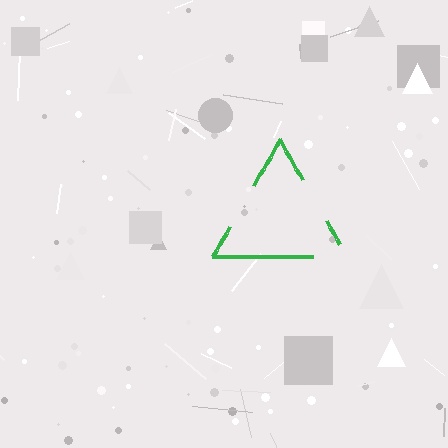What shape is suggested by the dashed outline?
The dashed outline suggests a triangle.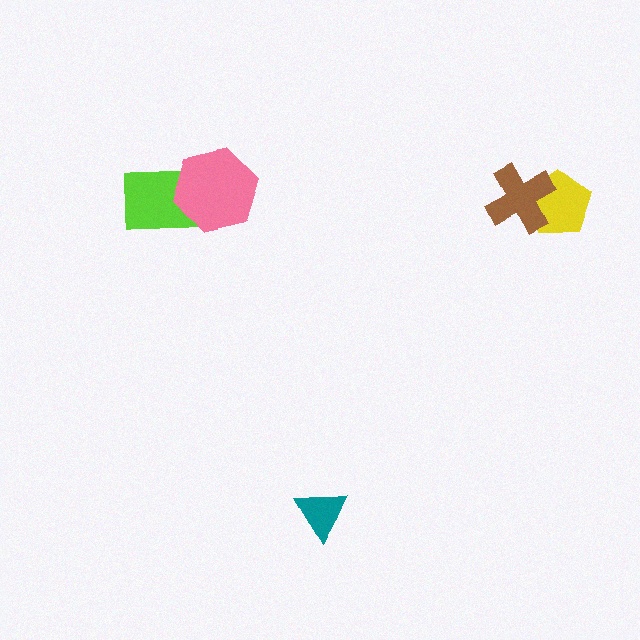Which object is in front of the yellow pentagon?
The brown cross is in front of the yellow pentagon.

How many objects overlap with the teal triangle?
0 objects overlap with the teal triangle.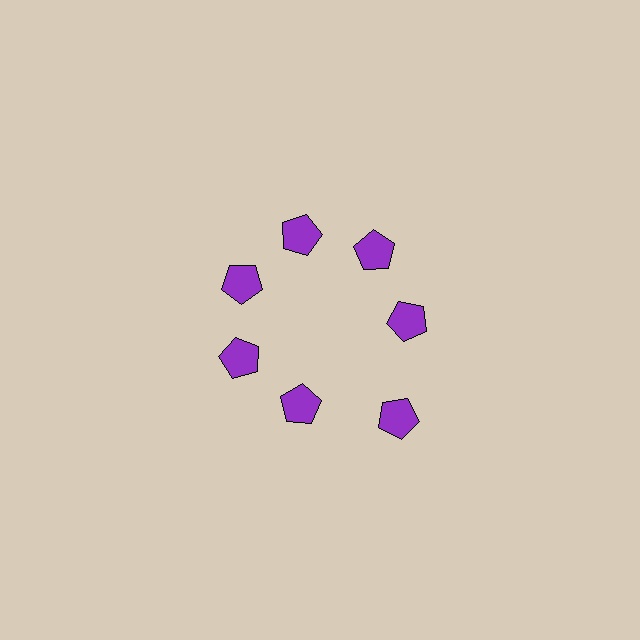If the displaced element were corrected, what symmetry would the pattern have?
It would have 7-fold rotational symmetry — the pattern would map onto itself every 51 degrees.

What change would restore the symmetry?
The symmetry would be restored by moving it inward, back onto the ring so that all 7 pentagons sit at equal angles and equal distance from the center.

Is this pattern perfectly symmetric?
No. The 7 purple pentagons are arranged in a ring, but one element near the 5 o'clock position is pushed outward from the center, breaking the 7-fold rotational symmetry.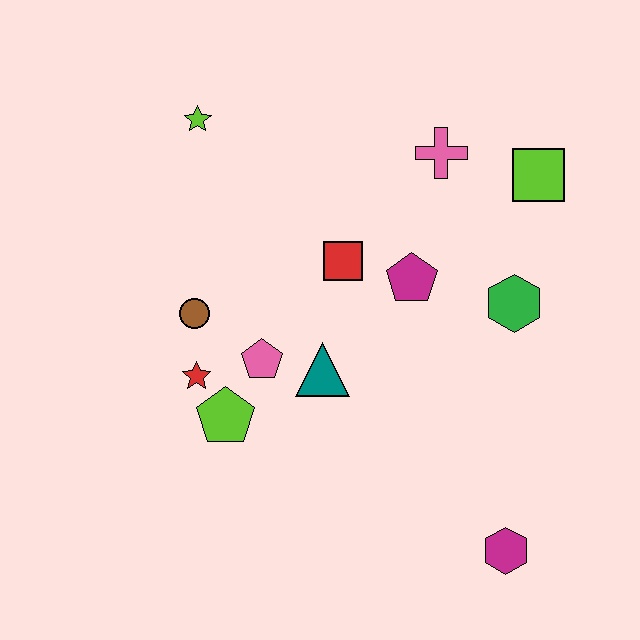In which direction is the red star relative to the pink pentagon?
The red star is to the left of the pink pentagon.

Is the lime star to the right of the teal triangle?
No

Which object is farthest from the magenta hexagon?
The lime star is farthest from the magenta hexagon.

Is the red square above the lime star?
No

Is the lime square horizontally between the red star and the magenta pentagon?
No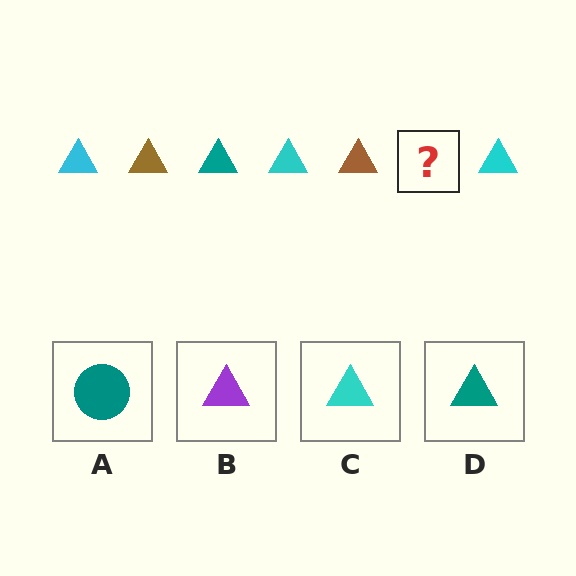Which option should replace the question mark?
Option D.